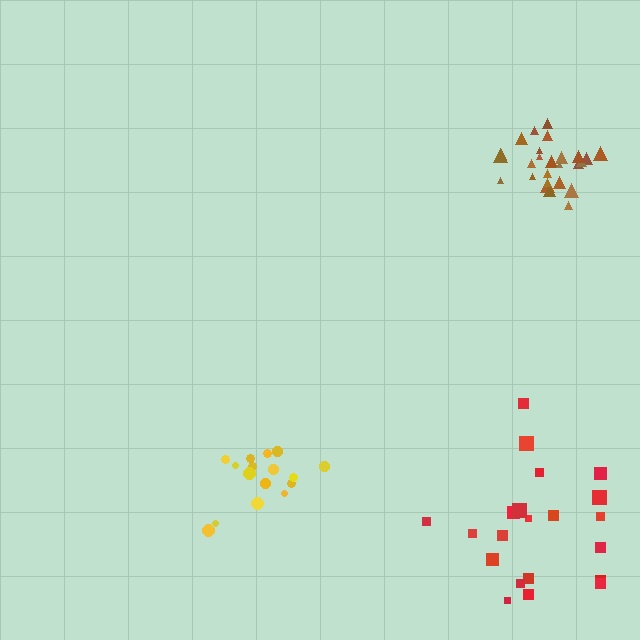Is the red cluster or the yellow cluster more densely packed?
Yellow.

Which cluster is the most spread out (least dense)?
Red.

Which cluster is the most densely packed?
Brown.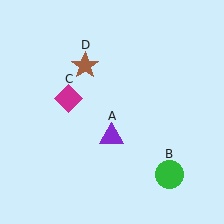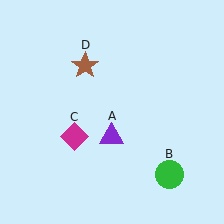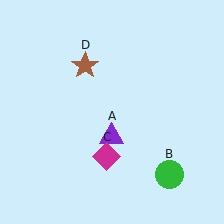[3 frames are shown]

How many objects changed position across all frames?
1 object changed position: magenta diamond (object C).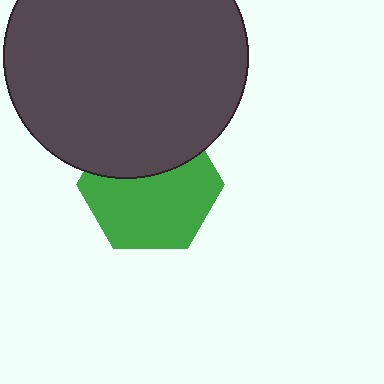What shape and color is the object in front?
The object in front is a dark gray circle.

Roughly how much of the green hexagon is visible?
About half of it is visible (roughly 64%).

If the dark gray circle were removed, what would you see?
You would see the complete green hexagon.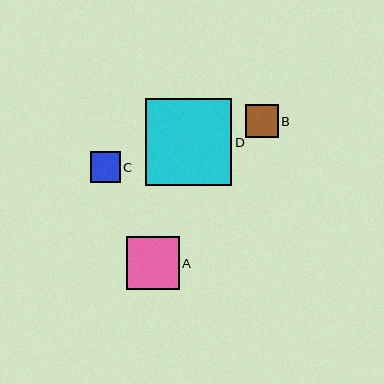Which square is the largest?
Square D is the largest with a size of approximately 87 pixels.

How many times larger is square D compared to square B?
Square D is approximately 2.6 times the size of square B.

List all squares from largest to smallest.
From largest to smallest: D, A, B, C.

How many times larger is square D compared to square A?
Square D is approximately 1.7 times the size of square A.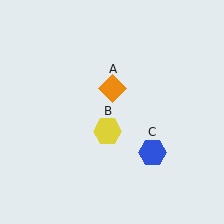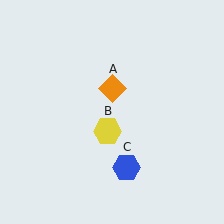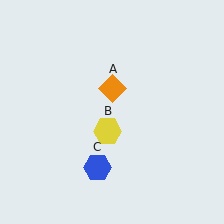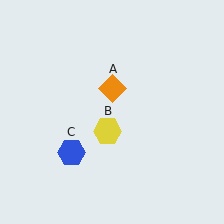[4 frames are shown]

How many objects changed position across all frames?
1 object changed position: blue hexagon (object C).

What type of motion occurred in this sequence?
The blue hexagon (object C) rotated clockwise around the center of the scene.